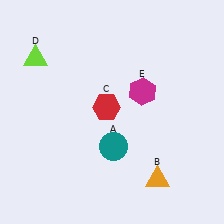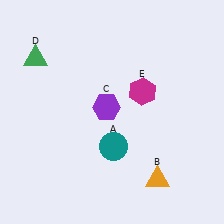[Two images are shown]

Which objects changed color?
C changed from red to purple. D changed from lime to green.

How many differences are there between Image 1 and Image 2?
There are 2 differences between the two images.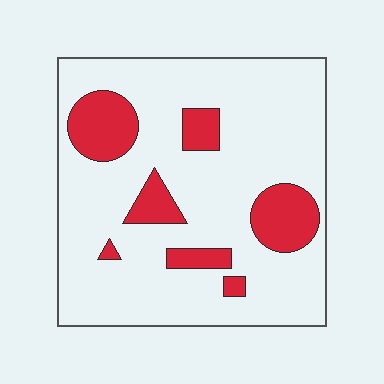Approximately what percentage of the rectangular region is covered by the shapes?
Approximately 20%.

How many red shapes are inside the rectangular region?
7.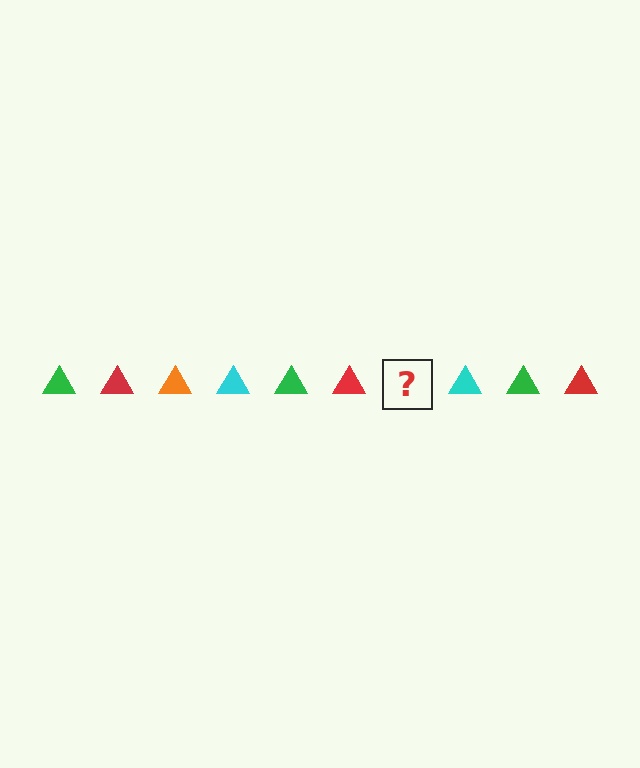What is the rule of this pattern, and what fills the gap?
The rule is that the pattern cycles through green, red, orange, cyan triangles. The gap should be filled with an orange triangle.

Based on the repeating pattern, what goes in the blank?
The blank should be an orange triangle.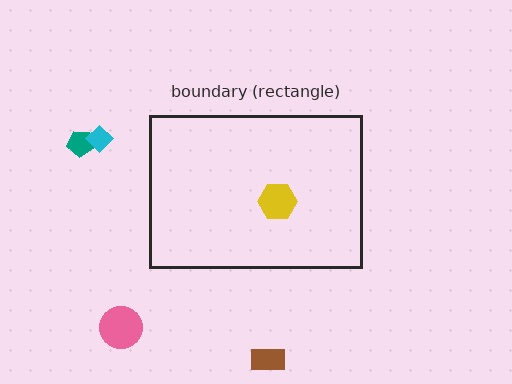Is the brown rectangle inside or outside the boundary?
Outside.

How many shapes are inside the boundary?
1 inside, 4 outside.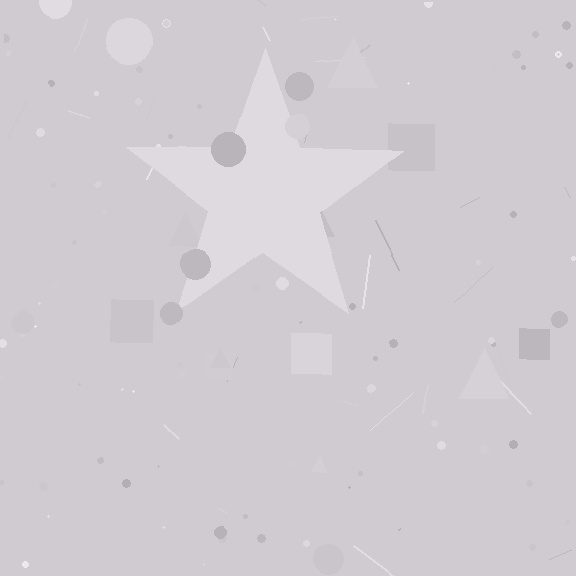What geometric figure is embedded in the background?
A star is embedded in the background.